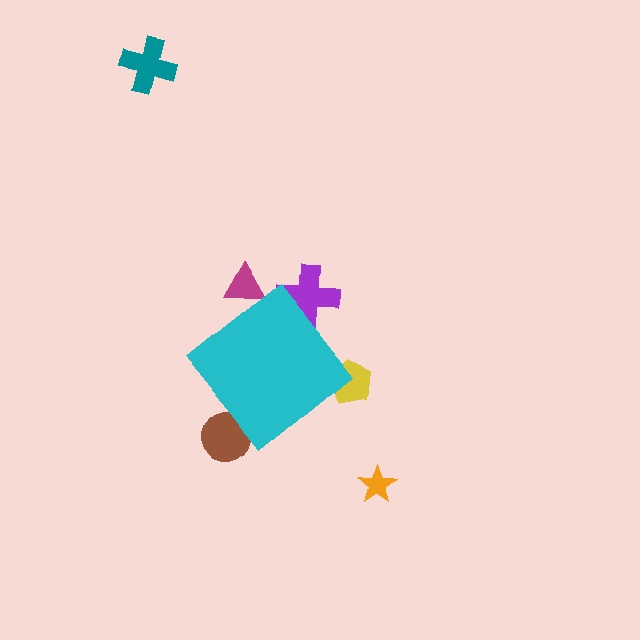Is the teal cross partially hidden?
No, the teal cross is fully visible.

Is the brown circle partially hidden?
Yes, the brown circle is partially hidden behind the cyan diamond.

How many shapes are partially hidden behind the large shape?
4 shapes are partially hidden.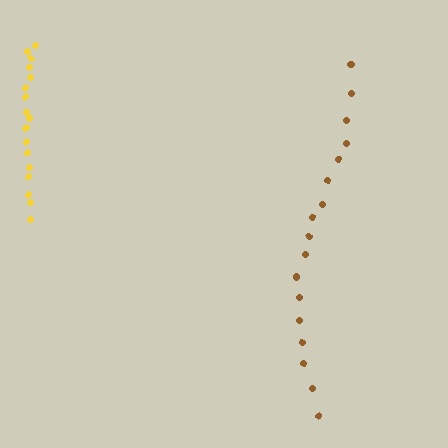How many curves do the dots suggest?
There are 2 distinct paths.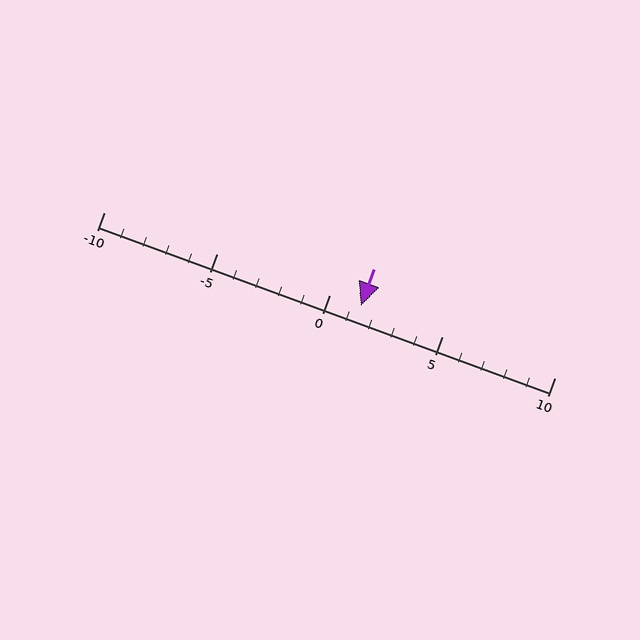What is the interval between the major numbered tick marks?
The major tick marks are spaced 5 units apart.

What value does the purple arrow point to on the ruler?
The purple arrow points to approximately 1.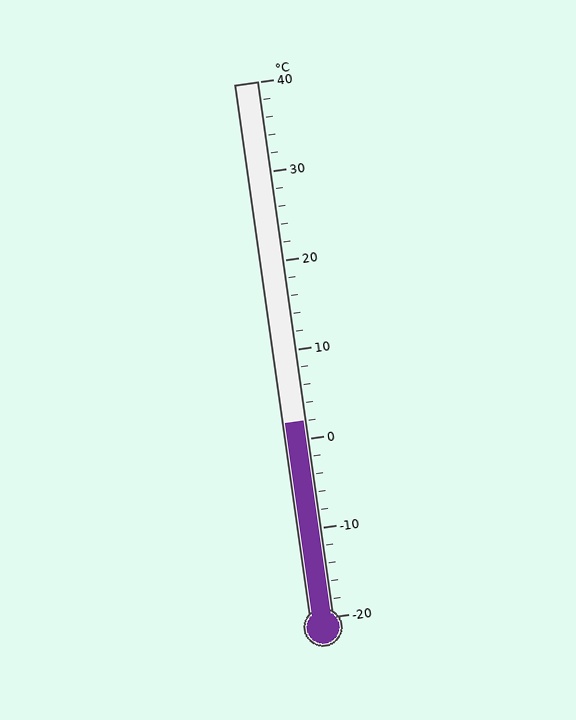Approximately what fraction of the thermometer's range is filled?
The thermometer is filled to approximately 35% of its range.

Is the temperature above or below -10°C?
The temperature is above -10°C.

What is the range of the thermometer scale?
The thermometer scale ranges from -20°C to 40°C.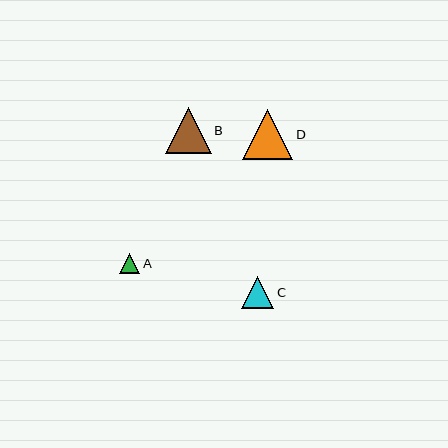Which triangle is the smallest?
Triangle A is the smallest with a size of approximately 20 pixels.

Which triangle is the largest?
Triangle D is the largest with a size of approximately 50 pixels.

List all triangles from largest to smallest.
From largest to smallest: D, B, C, A.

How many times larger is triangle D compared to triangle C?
Triangle D is approximately 1.6 times the size of triangle C.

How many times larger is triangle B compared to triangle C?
Triangle B is approximately 1.4 times the size of triangle C.